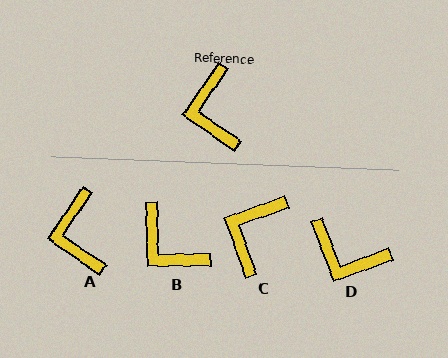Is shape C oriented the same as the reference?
No, it is off by about 36 degrees.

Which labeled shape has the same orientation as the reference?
A.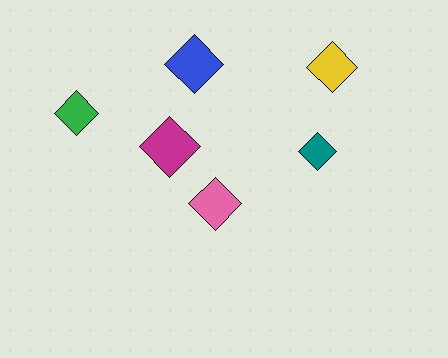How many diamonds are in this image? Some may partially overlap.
There are 6 diamonds.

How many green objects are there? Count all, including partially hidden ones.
There is 1 green object.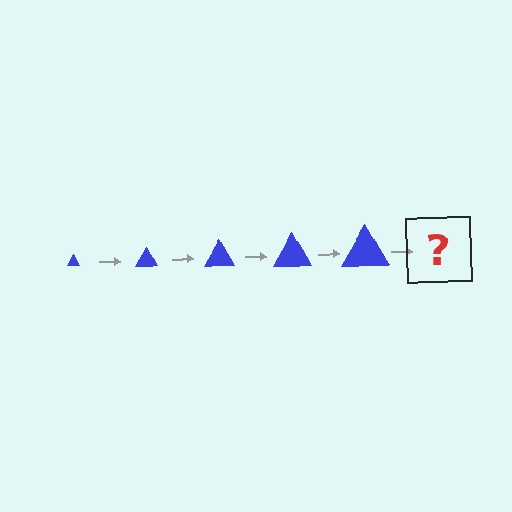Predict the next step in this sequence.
The next step is a blue triangle, larger than the previous one.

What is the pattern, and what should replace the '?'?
The pattern is that the triangle gets progressively larger each step. The '?' should be a blue triangle, larger than the previous one.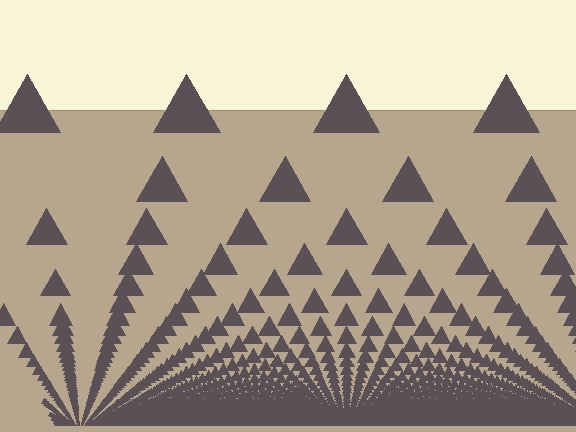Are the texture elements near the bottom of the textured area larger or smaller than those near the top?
Smaller. The gradient is inverted — elements near the bottom are smaller and denser.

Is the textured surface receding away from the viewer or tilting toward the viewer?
The surface appears to tilt toward the viewer. Texture elements get larger and sparser toward the top.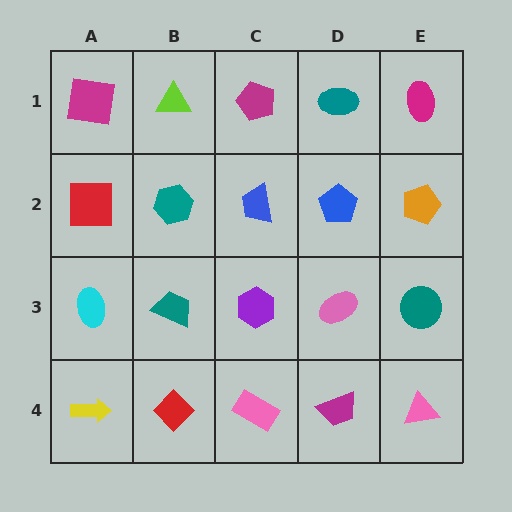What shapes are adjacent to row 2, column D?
A teal ellipse (row 1, column D), a pink ellipse (row 3, column D), a blue trapezoid (row 2, column C), an orange pentagon (row 2, column E).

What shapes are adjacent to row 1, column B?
A teal hexagon (row 2, column B), a magenta square (row 1, column A), a magenta pentagon (row 1, column C).